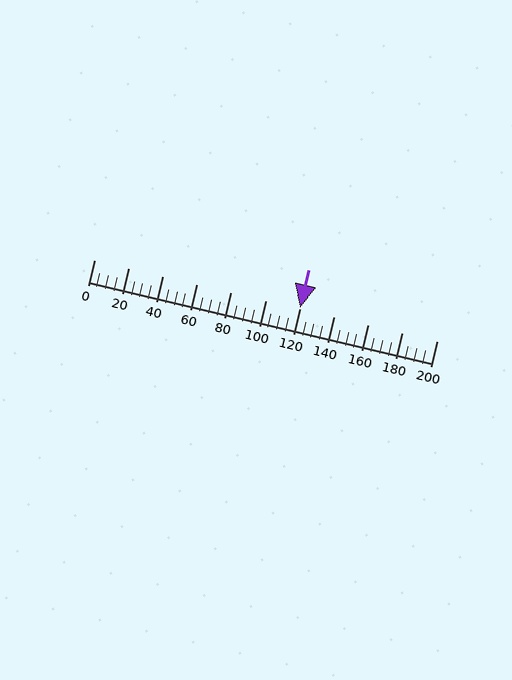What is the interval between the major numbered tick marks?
The major tick marks are spaced 20 units apart.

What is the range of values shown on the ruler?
The ruler shows values from 0 to 200.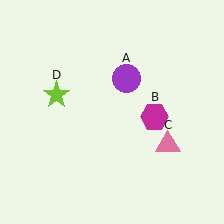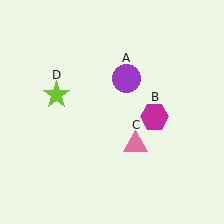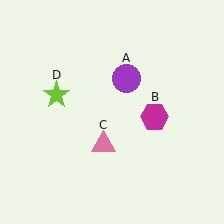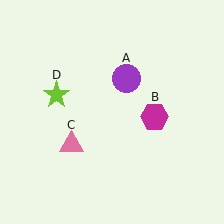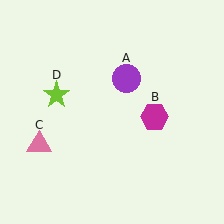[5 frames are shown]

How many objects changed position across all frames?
1 object changed position: pink triangle (object C).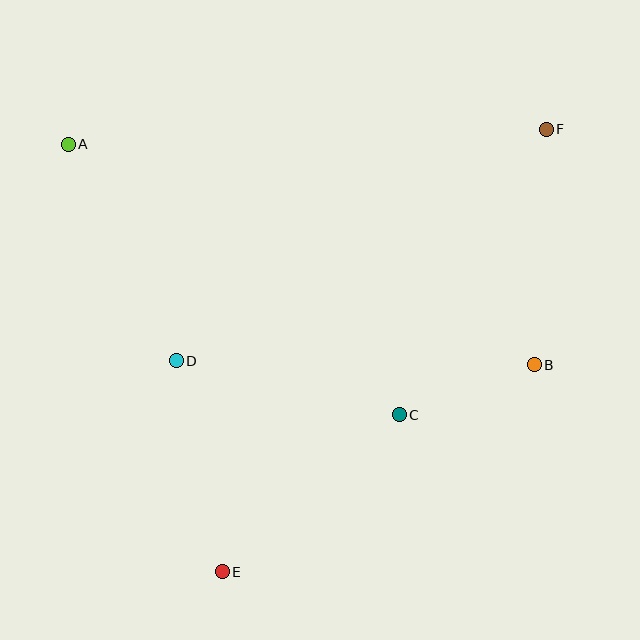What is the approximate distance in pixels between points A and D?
The distance between A and D is approximately 242 pixels.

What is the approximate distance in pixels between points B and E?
The distance between B and E is approximately 375 pixels.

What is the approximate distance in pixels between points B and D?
The distance between B and D is approximately 358 pixels.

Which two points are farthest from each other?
Points E and F are farthest from each other.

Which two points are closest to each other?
Points B and C are closest to each other.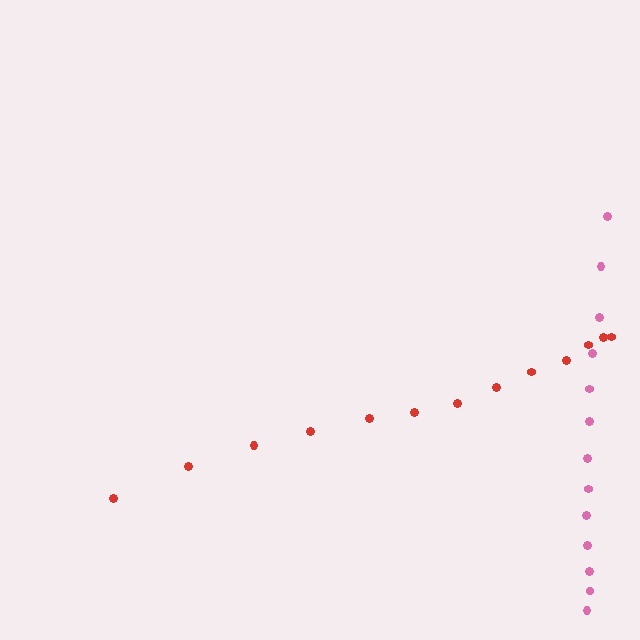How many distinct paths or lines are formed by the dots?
There are 2 distinct paths.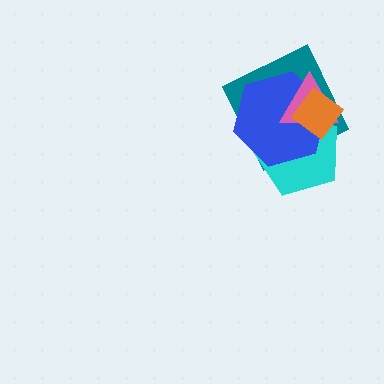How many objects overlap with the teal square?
4 objects overlap with the teal square.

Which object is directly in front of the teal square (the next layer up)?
The cyan pentagon is directly in front of the teal square.